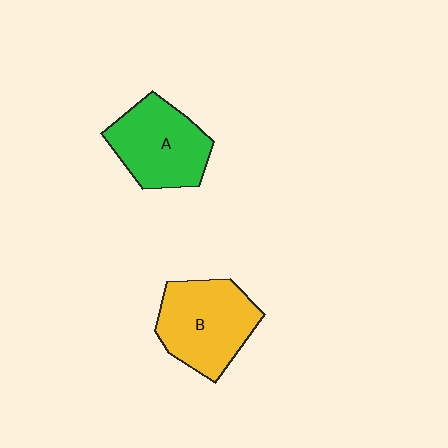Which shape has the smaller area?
Shape A (green).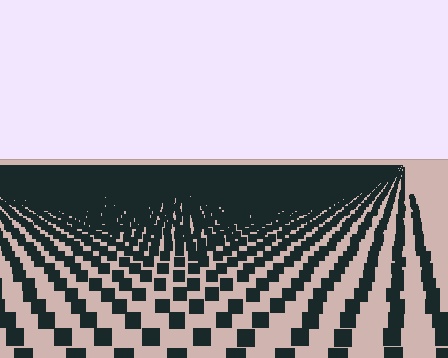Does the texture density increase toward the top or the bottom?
Density increases toward the top.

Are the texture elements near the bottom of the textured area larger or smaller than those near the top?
Larger. Near the bottom, elements are closer to the viewer and appear at a bigger on-screen size.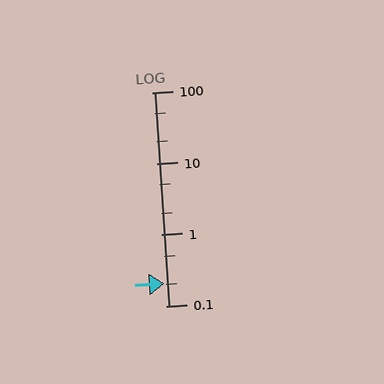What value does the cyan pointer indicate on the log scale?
The pointer indicates approximately 0.21.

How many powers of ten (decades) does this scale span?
The scale spans 3 decades, from 0.1 to 100.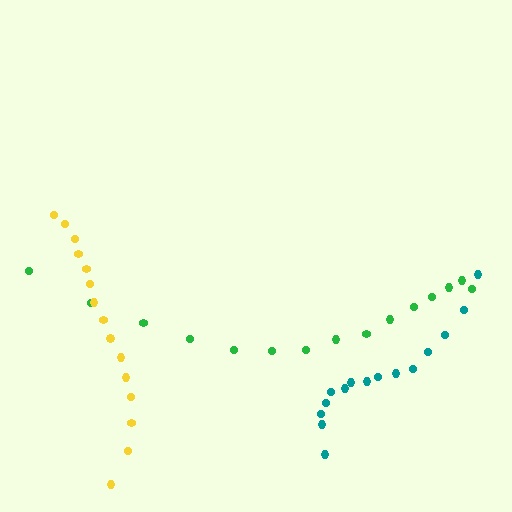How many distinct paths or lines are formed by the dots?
There are 3 distinct paths.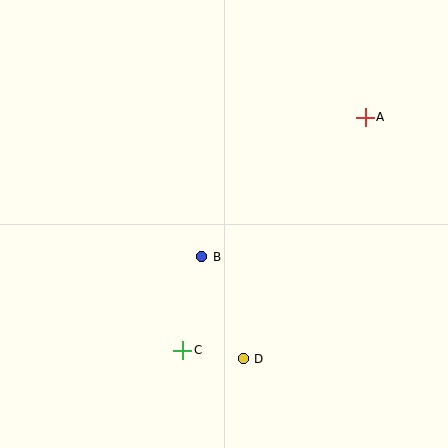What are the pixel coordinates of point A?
Point A is at (365, 117).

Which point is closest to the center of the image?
Point B at (202, 257) is closest to the center.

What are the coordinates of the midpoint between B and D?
The midpoint between B and D is at (222, 308).